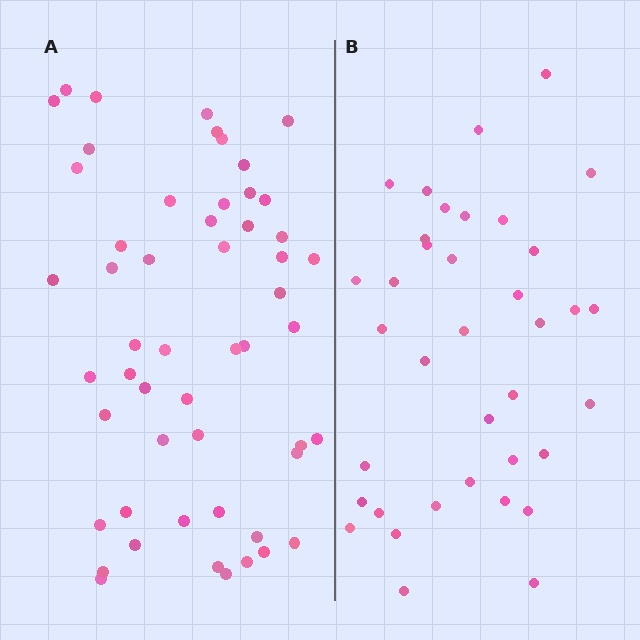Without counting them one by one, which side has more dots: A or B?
Region A (the left region) has more dots.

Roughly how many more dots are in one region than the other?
Region A has approximately 15 more dots than region B.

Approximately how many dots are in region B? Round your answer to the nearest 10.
About 40 dots. (The exact count is 37, which rounds to 40.)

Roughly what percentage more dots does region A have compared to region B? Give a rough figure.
About 45% more.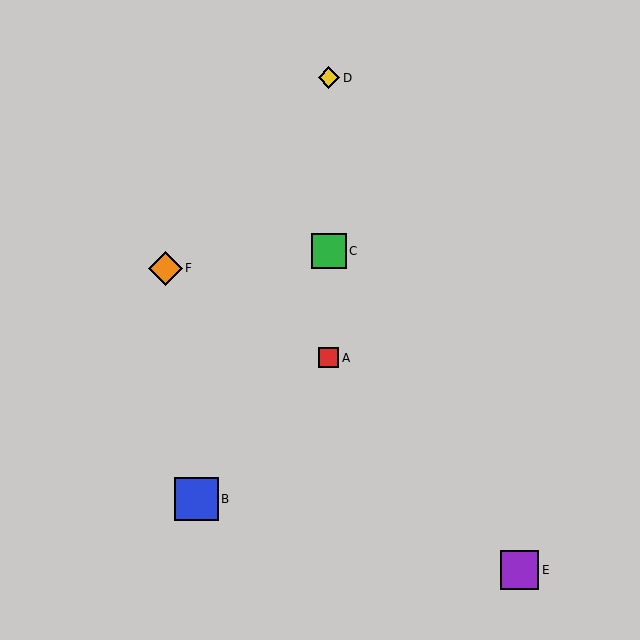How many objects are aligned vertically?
3 objects (A, C, D) are aligned vertically.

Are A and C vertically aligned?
Yes, both are at x≈329.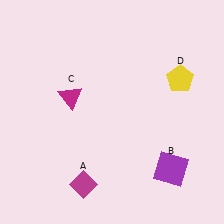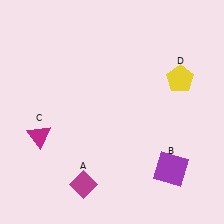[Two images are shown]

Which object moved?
The magenta triangle (C) moved down.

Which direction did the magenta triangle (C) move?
The magenta triangle (C) moved down.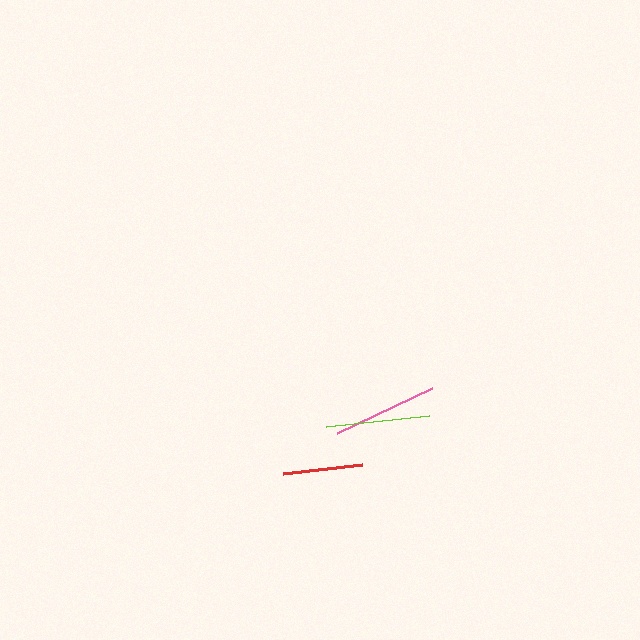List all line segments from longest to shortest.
From longest to shortest: pink, lime, red.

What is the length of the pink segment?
The pink segment is approximately 105 pixels long.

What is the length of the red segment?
The red segment is approximately 79 pixels long.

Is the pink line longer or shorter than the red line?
The pink line is longer than the red line.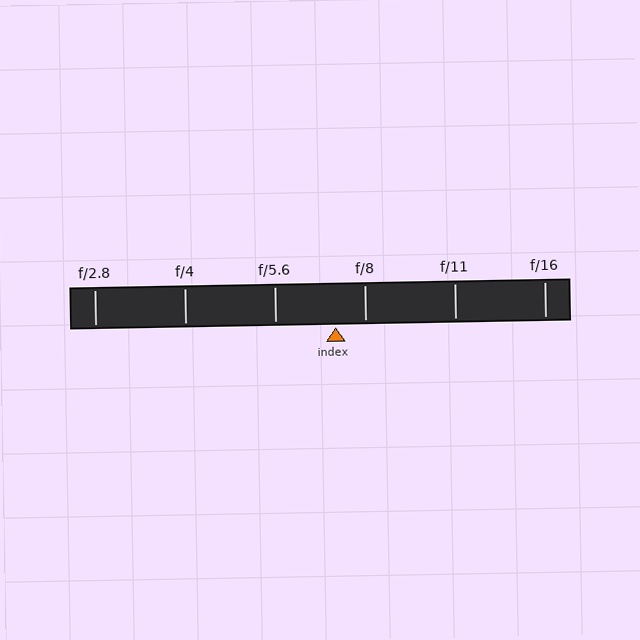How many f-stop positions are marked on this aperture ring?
There are 6 f-stop positions marked.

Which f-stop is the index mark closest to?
The index mark is closest to f/8.